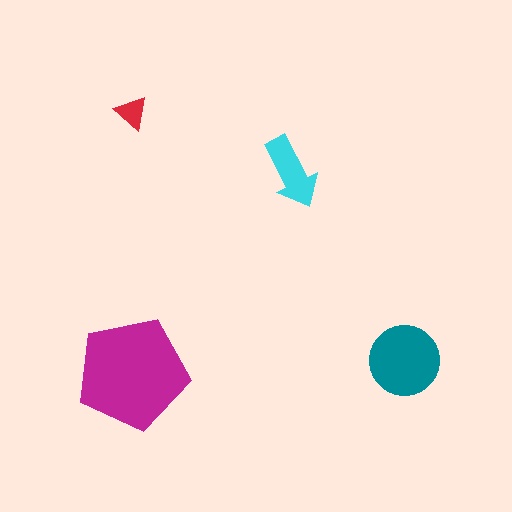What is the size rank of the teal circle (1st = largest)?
2nd.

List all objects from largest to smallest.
The magenta pentagon, the teal circle, the cyan arrow, the red triangle.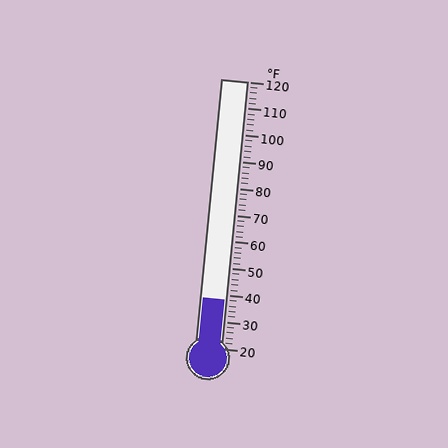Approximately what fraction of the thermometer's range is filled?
The thermometer is filled to approximately 20% of its range.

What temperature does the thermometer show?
The thermometer shows approximately 38°F.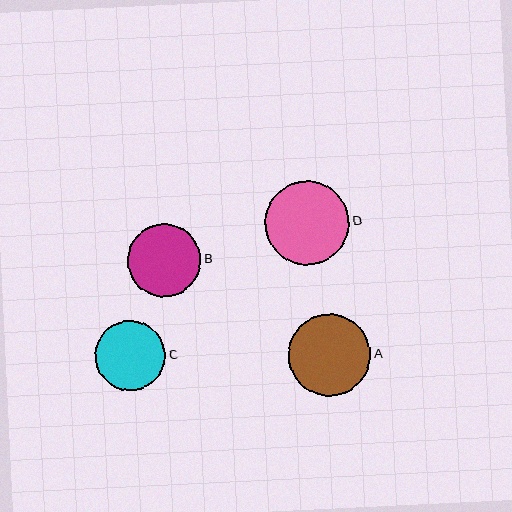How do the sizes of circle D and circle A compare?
Circle D and circle A are approximately the same size.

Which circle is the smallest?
Circle C is the smallest with a size of approximately 70 pixels.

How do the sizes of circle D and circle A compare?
Circle D and circle A are approximately the same size.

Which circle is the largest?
Circle D is the largest with a size of approximately 84 pixels.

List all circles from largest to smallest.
From largest to smallest: D, A, B, C.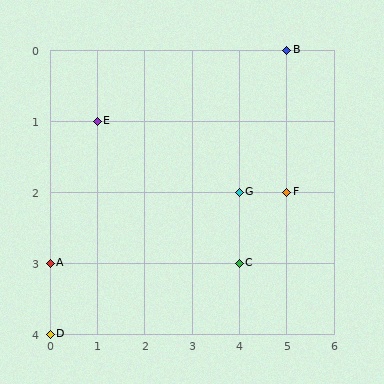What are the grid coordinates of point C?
Point C is at grid coordinates (4, 3).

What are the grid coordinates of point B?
Point B is at grid coordinates (5, 0).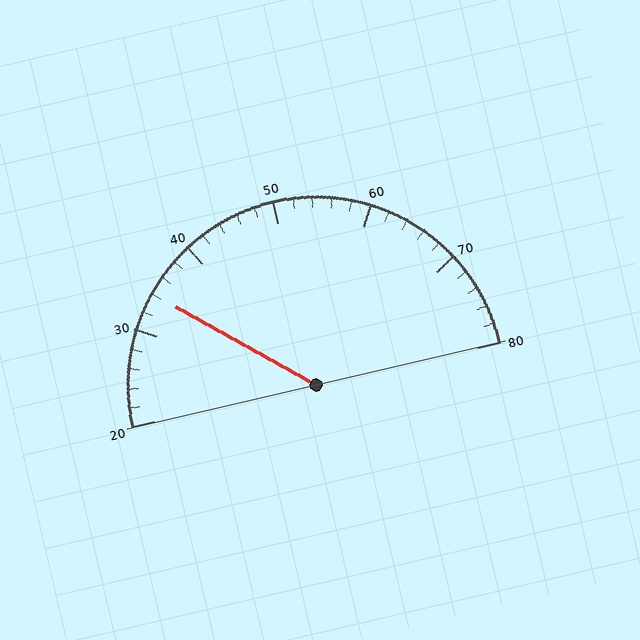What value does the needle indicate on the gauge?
The needle indicates approximately 34.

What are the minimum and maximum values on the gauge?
The gauge ranges from 20 to 80.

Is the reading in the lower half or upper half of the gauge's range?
The reading is in the lower half of the range (20 to 80).